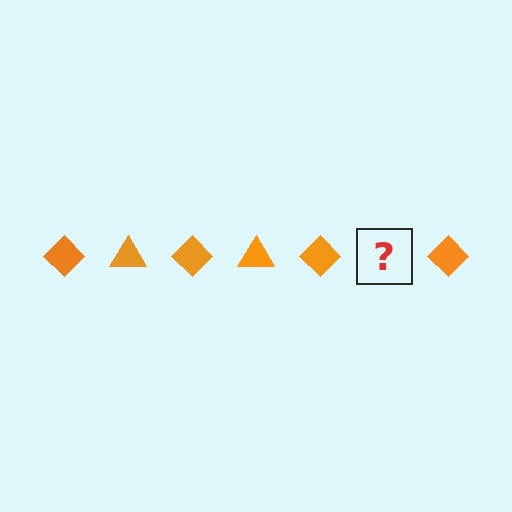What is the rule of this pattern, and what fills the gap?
The rule is that the pattern cycles through diamond, triangle shapes in orange. The gap should be filled with an orange triangle.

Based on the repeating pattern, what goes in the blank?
The blank should be an orange triangle.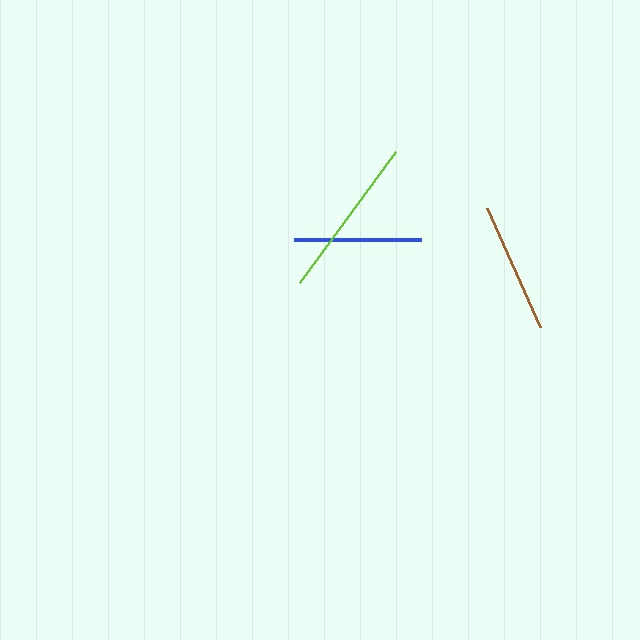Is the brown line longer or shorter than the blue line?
The brown line is longer than the blue line.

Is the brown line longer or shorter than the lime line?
The lime line is longer than the brown line.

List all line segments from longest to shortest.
From longest to shortest: lime, brown, blue.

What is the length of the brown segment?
The brown segment is approximately 130 pixels long.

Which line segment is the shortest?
The blue line is the shortest at approximately 127 pixels.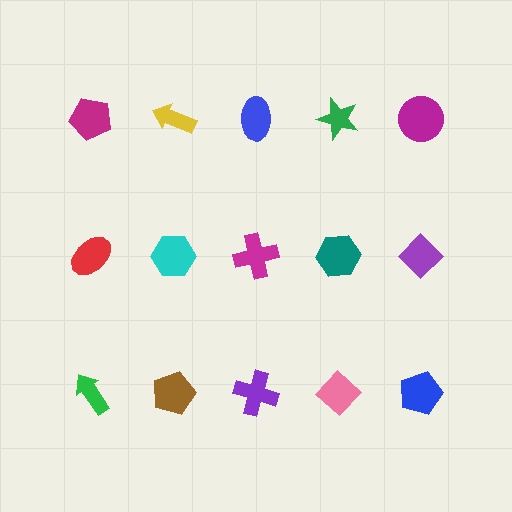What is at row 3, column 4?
A pink diamond.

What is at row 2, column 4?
A teal hexagon.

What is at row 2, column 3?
A magenta cross.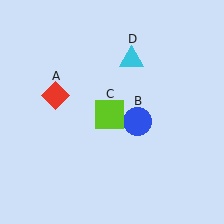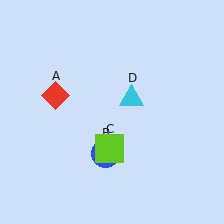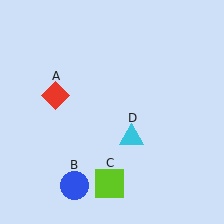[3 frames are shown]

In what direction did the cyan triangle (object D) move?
The cyan triangle (object D) moved down.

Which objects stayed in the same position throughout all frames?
Red diamond (object A) remained stationary.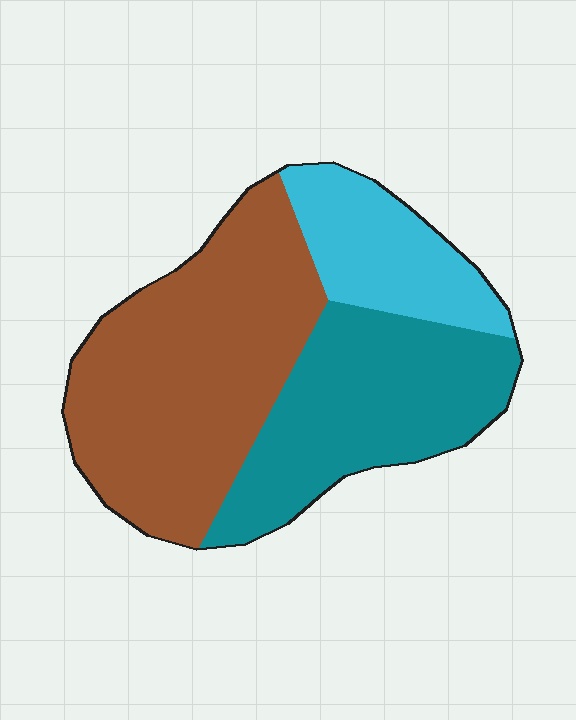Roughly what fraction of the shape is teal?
Teal covers 34% of the shape.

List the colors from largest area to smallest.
From largest to smallest: brown, teal, cyan.